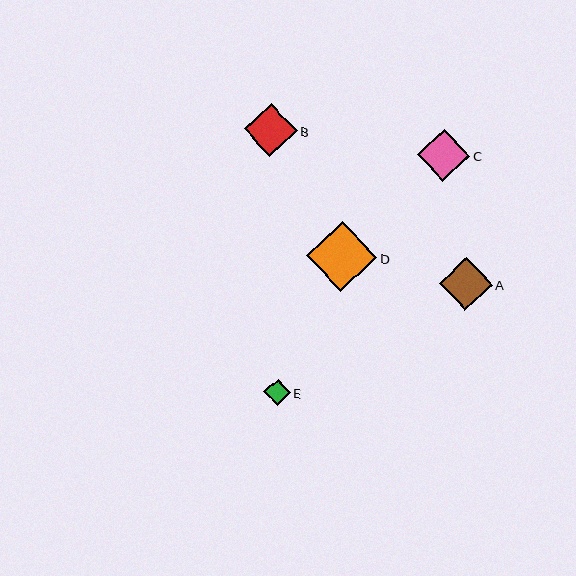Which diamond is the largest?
Diamond D is the largest with a size of approximately 70 pixels.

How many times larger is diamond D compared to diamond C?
Diamond D is approximately 1.4 times the size of diamond C.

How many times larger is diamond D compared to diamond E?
Diamond D is approximately 2.7 times the size of diamond E.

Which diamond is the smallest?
Diamond E is the smallest with a size of approximately 26 pixels.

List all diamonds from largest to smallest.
From largest to smallest: D, B, A, C, E.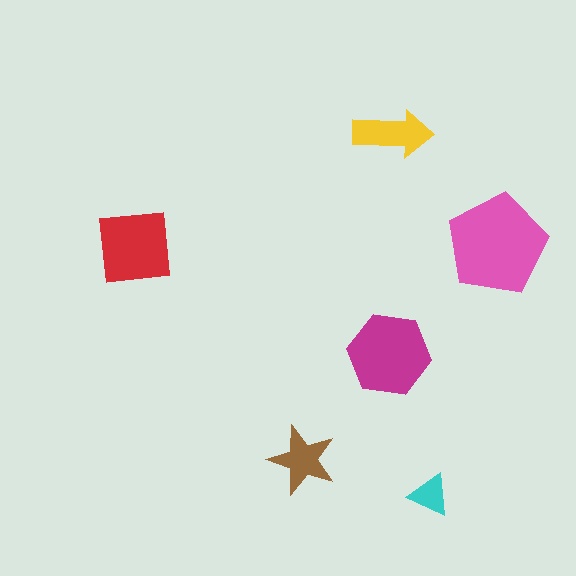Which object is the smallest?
The cyan triangle.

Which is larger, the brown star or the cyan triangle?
The brown star.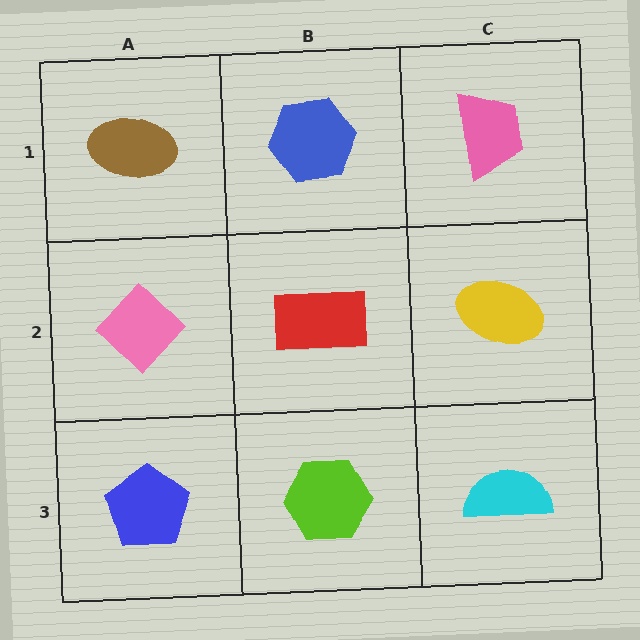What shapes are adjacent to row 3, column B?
A red rectangle (row 2, column B), a blue pentagon (row 3, column A), a cyan semicircle (row 3, column C).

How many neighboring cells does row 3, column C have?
2.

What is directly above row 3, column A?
A pink diamond.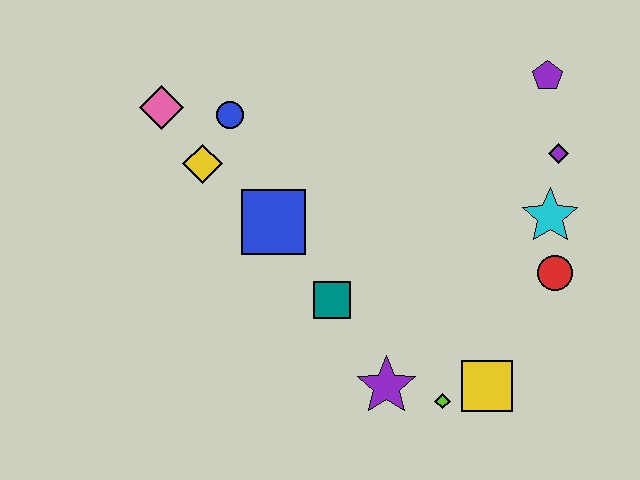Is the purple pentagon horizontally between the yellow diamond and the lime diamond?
No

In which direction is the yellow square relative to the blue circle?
The yellow square is below the blue circle.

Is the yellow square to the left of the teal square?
No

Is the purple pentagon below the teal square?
No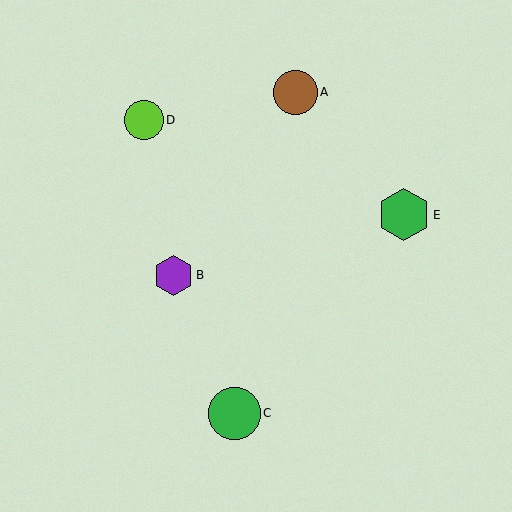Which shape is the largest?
The green circle (labeled C) is the largest.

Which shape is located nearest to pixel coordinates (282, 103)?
The brown circle (labeled A) at (295, 92) is nearest to that location.